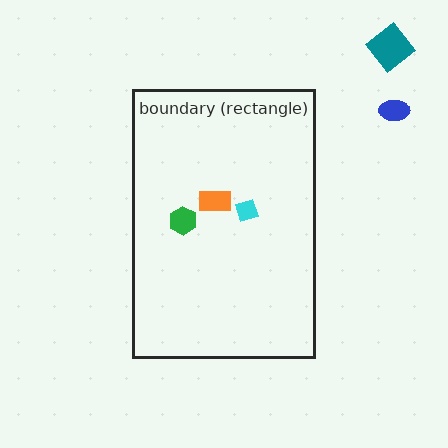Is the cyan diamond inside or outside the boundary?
Inside.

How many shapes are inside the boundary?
3 inside, 2 outside.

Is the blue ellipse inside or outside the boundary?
Outside.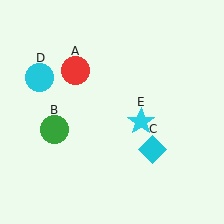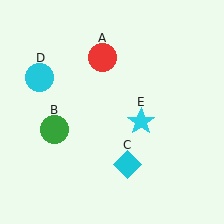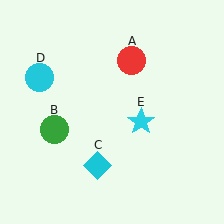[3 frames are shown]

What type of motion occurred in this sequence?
The red circle (object A), cyan diamond (object C) rotated clockwise around the center of the scene.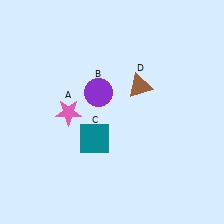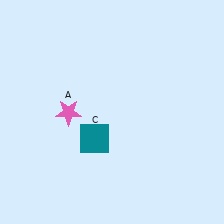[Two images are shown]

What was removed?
The brown triangle (D), the purple circle (B) were removed in Image 2.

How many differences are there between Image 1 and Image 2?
There are 2 differences between the two images.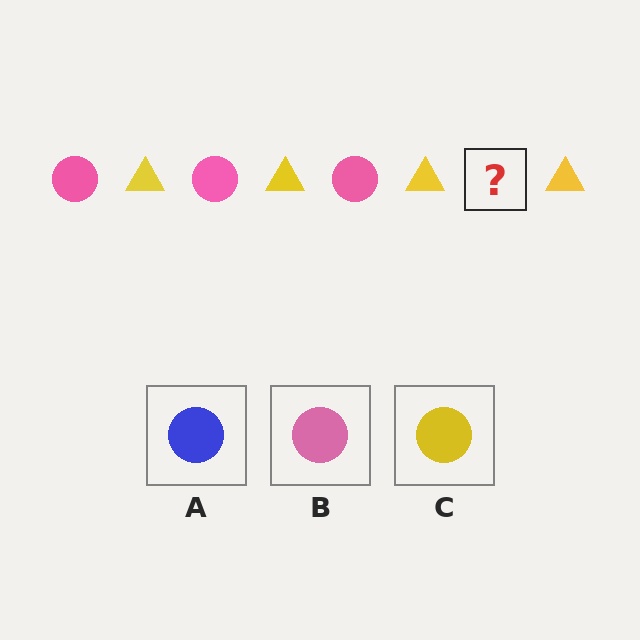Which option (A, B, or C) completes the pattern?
B.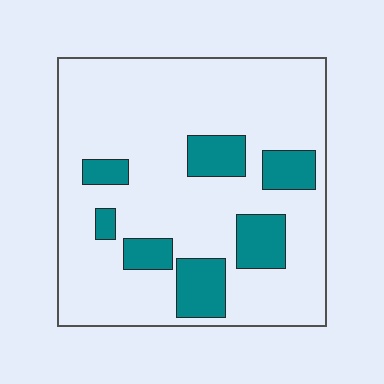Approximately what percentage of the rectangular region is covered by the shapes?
Approximately 20%.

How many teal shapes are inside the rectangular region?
7.